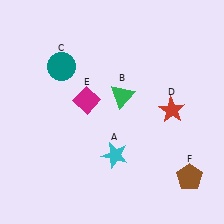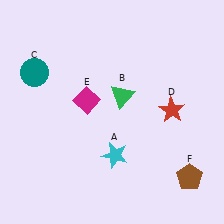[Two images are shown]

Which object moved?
The teal circle (C) moved left.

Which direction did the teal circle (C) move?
The teal circle (C) moved left.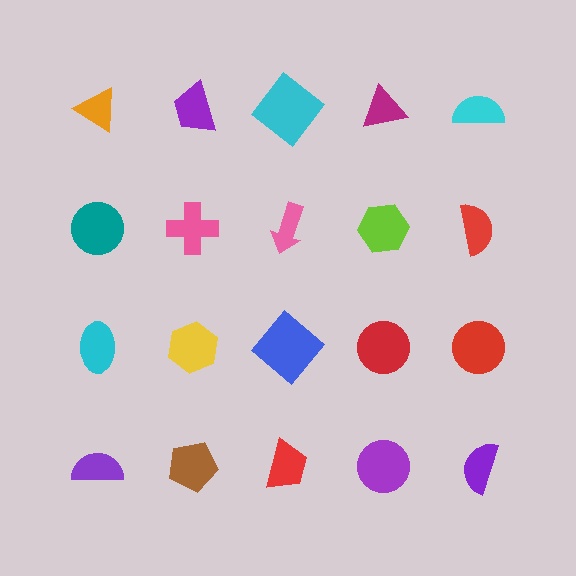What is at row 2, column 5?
A red semicircle.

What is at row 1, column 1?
An orange triangle.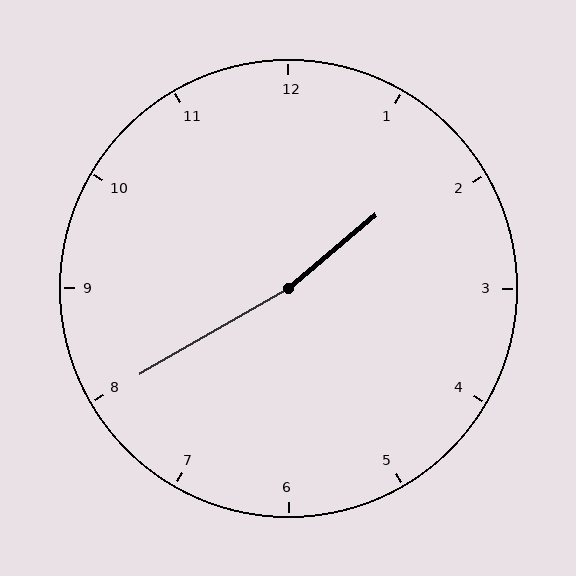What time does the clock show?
1:40.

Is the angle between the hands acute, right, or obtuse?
It is obtuse.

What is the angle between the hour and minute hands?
Approximately 170 degrees.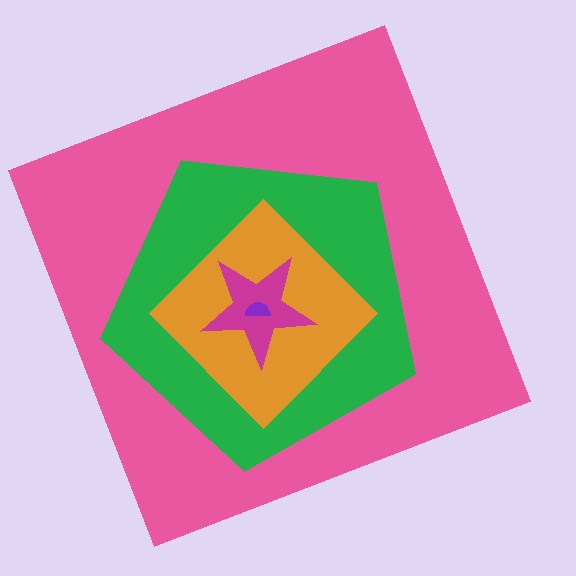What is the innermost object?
The purple semicircle.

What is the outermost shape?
The pink square.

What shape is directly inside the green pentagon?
The orange diamond.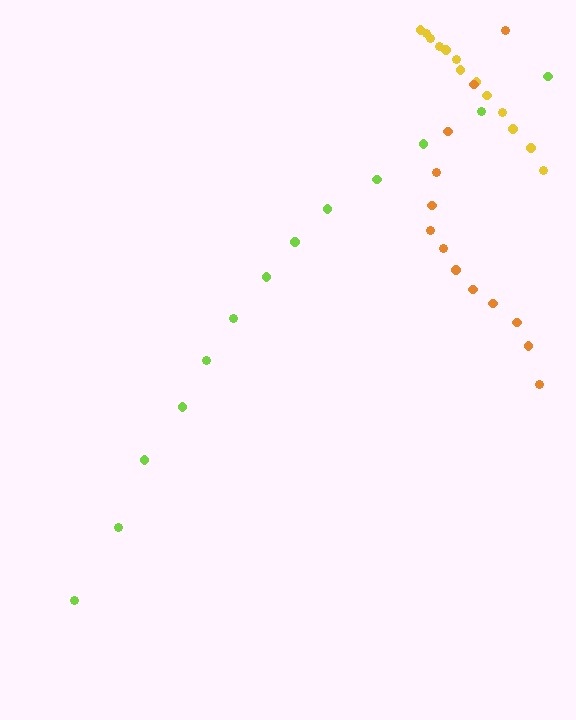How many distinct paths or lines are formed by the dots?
There are 3 distinct paths.